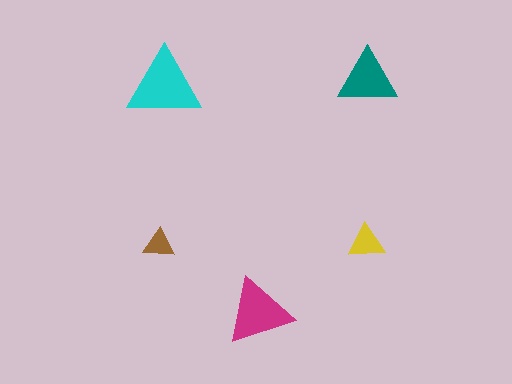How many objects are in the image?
There are 5 objects in the image.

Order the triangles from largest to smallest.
the cyan one, the magenta one, the teal one, the yellow one, the brown one.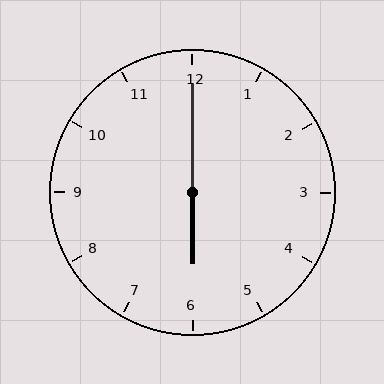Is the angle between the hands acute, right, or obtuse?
It is obtuse.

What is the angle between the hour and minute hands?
Approximately 180 degrees.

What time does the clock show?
6:00.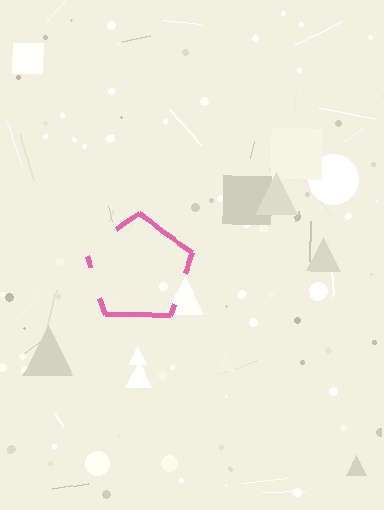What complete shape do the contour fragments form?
The contour fragments form a pentagon.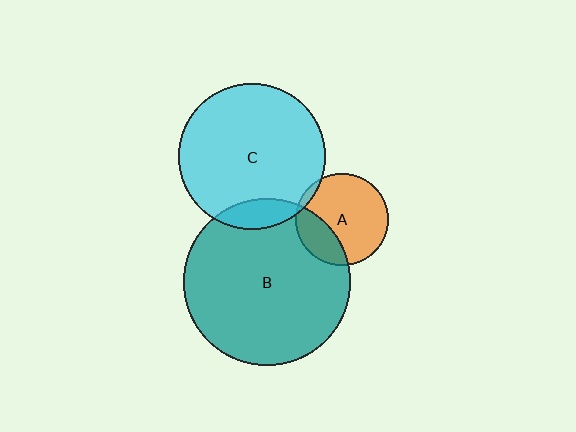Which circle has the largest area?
Circle B (teal).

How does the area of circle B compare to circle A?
Approximately 3.2 times.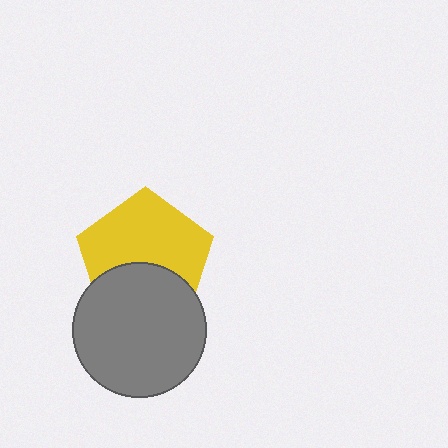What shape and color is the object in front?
The object in front is a gray circle.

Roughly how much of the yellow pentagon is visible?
About half of it is visible (roughly 63%).